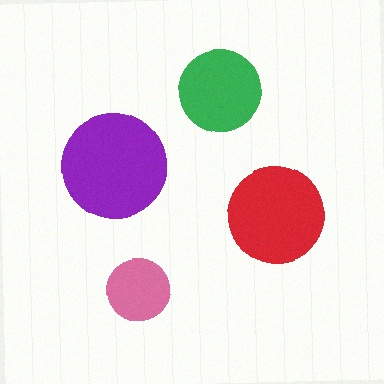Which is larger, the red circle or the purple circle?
The purple one.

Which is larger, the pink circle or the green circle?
The green one.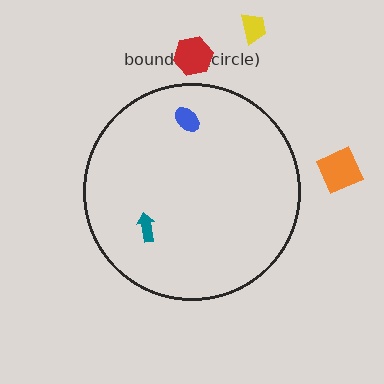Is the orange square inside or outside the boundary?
Outside.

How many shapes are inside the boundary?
2 inside, 3 outside.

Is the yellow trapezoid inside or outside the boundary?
Outside.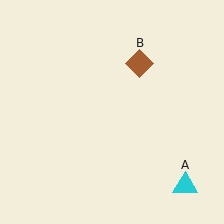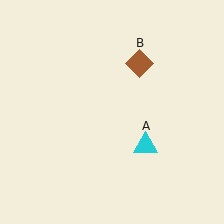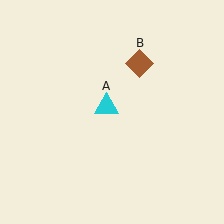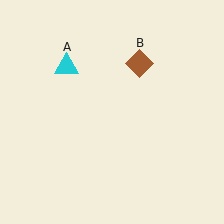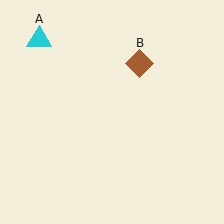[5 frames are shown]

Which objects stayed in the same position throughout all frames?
Brown diamond (object B) remained stationary.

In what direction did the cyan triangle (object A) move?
The cyan triangle (object A) moved up and to the left.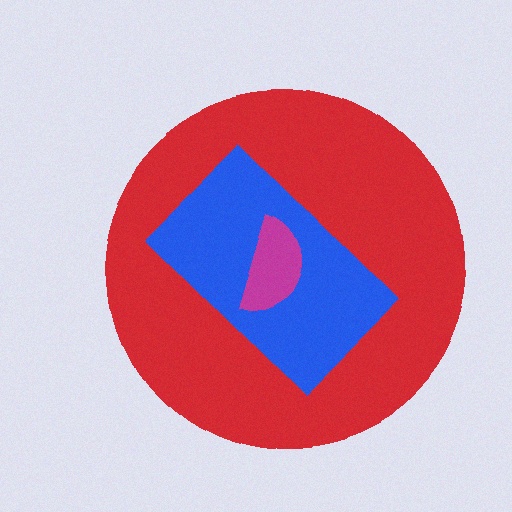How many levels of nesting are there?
3.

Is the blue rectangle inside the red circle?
Yes.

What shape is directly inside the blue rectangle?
The magenta semicircle.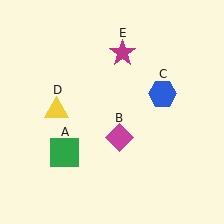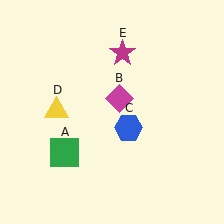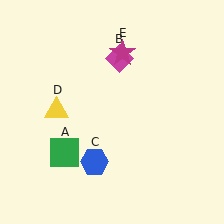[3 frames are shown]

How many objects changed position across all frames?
2 objects changed position: magenta diamond (object B), blue hexagon (object C).